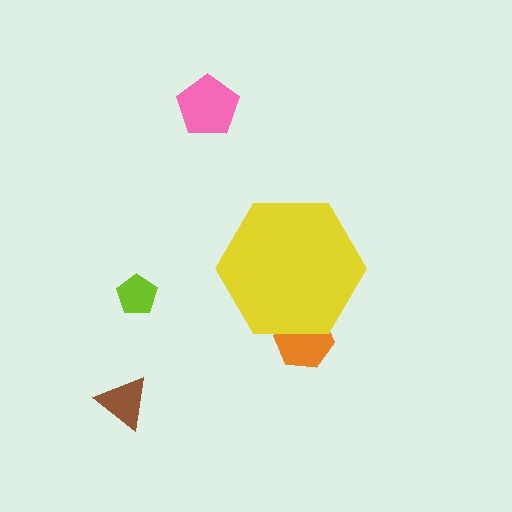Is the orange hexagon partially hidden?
Yes, the orange hexagon is partially hidden behind the yellow hexagon.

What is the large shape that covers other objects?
A yellow hexagon.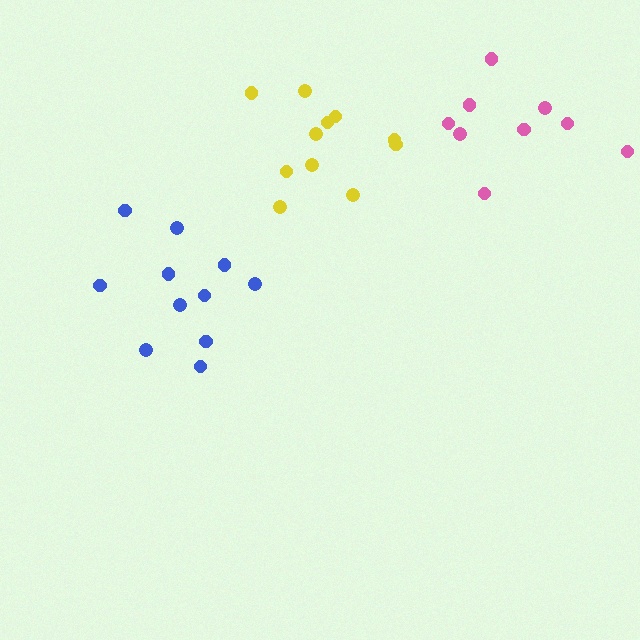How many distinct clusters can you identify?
There are 3 distinct clusters.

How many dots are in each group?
Group 1: 11 dots, Group 2: 9 dots, Group 3: 11 dots (31 total).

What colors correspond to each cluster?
The clusters are colored: blue, pink, yellow.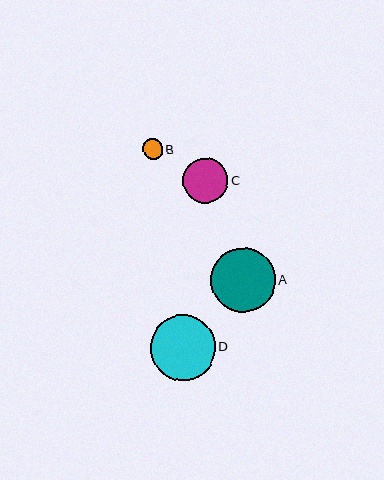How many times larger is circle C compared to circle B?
Circle C is approximately 2.2 times the size of circle B.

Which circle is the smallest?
Circle B is the smallest with a size of approximately 20 pixels.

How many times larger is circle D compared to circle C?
Circle D is approximately 1.4 times the size of circle C.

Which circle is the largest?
Circle D is the largest with a size of approximately 65 pixels.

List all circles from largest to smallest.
From largest to smallest: D, A, C, B.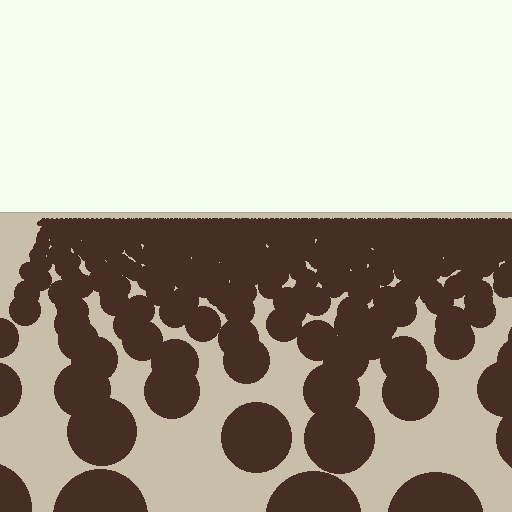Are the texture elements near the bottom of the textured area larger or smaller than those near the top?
Larger. Near the bottom, elements are closer to the viewer and appear at a bigger on-screen size.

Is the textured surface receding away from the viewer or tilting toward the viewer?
The surface is receding away from the viewer. Texture elements get smaller and denser toward the top.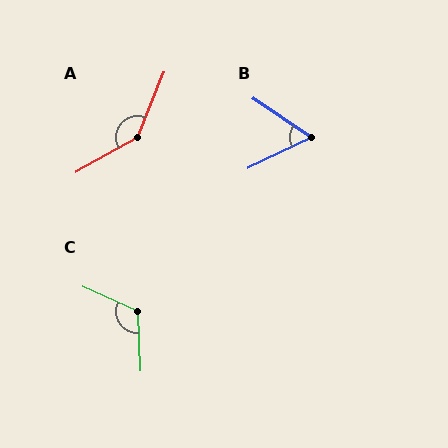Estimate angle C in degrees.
Approximately 117 degrees.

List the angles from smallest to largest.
B (60°), C (117°), A (141°).